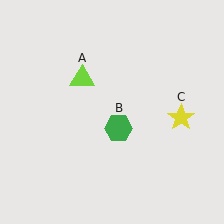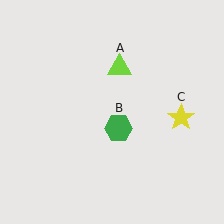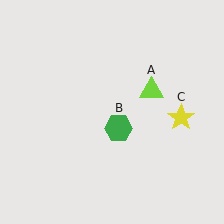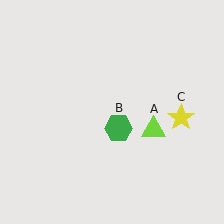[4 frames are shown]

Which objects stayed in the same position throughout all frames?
Green hexagon (object B) and yellow star (object C) remained stationary.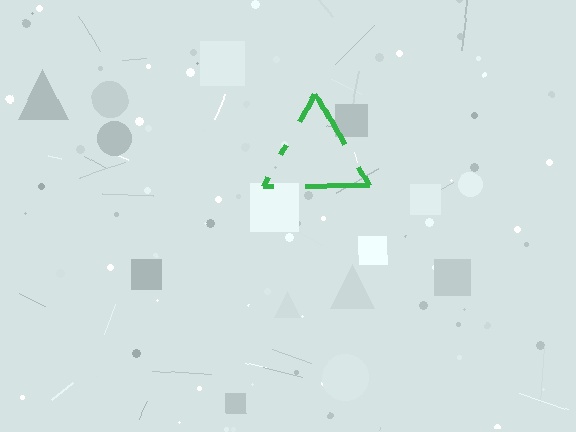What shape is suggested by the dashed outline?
The dashed outline suggests a triangle.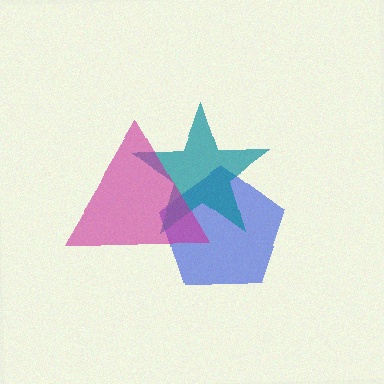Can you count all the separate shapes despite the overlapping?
Yes, there are 3 separate shapes.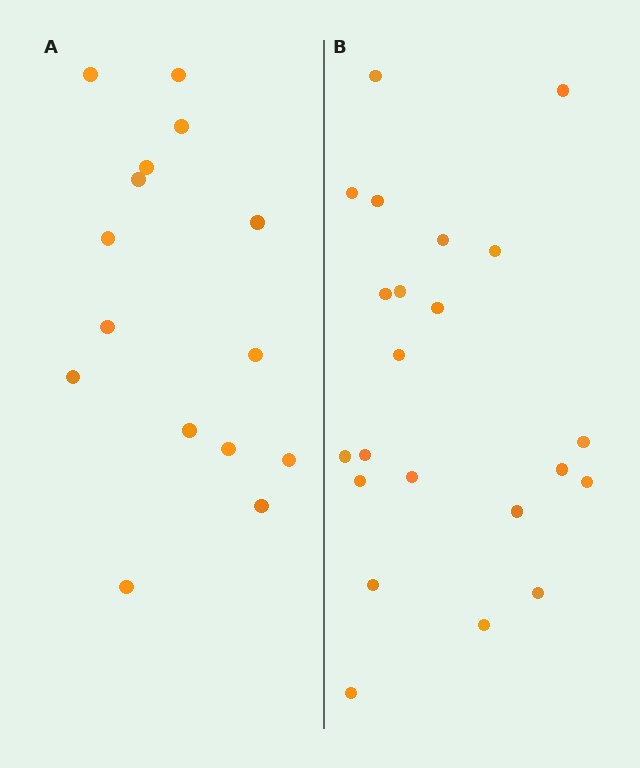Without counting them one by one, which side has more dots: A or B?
Region B (the right region) has more dots.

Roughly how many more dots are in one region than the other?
Region B has roughly 8 or so more dots than region A.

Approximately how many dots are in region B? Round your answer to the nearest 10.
About 20 dots. (The exact count is 22, which rounds to 20.)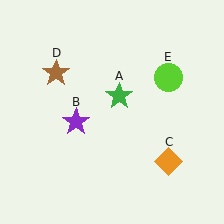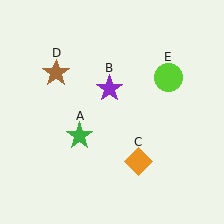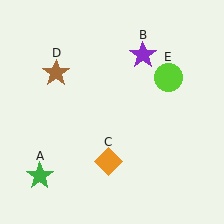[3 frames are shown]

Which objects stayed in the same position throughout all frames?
Brown star (object D) and lime circle (object E) remained stationary.